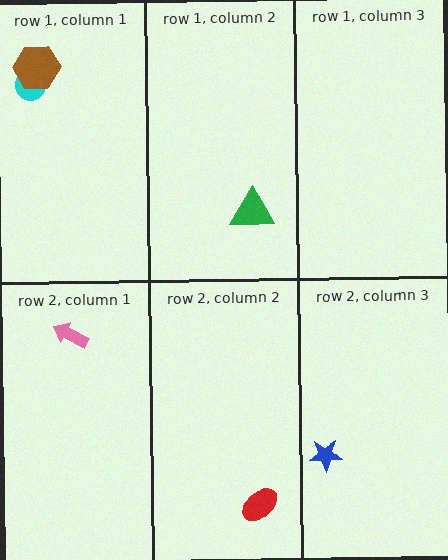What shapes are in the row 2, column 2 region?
The red ellipse.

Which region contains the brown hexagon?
The row 1, column 1 region.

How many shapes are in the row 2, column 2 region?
1.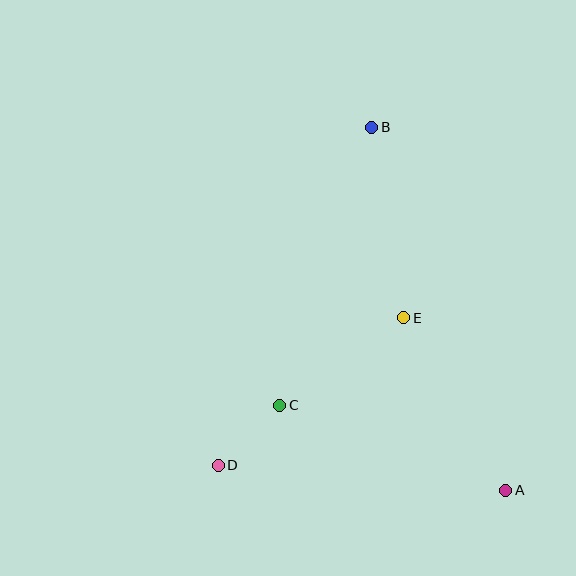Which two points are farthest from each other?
Points A and B are farthest from each other.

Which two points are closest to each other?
Points C and D are closest to each other.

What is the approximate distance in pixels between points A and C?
The distance between A and C is approximately 241 pixels.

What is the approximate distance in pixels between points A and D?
The distance between A and D is approximately 289 pixels.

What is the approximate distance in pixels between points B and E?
The distance between B and E is approximately 193 pixels.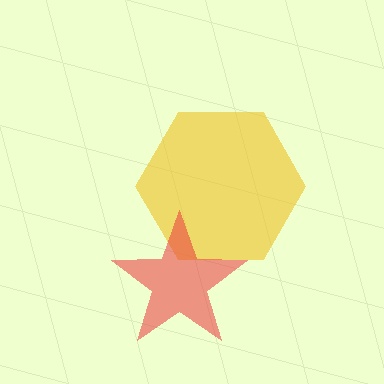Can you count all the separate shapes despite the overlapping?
Yes, there are 2 separate shapes.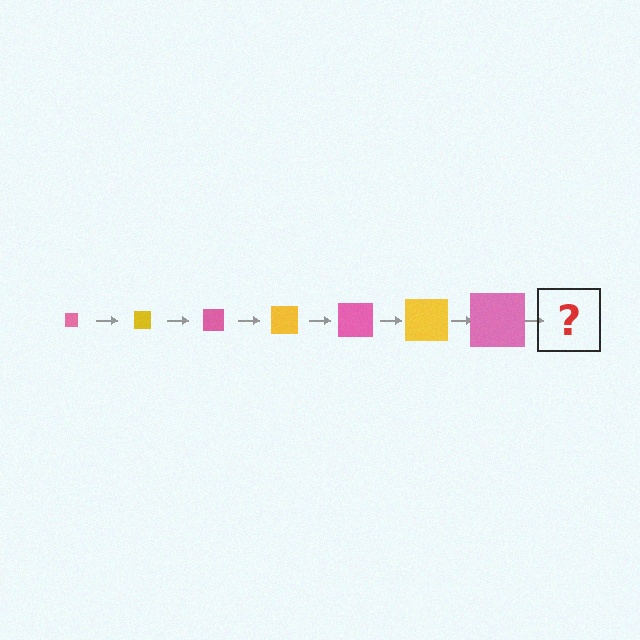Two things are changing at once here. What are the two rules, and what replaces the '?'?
The two rules are that the square grows larger each step and the color cycles through pink and yellow. The '?' should be a yellow square, larger than the previous one.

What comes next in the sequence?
The next element should be a yellow square, larger than the previous one.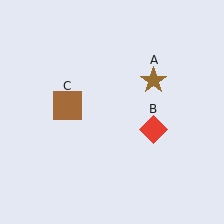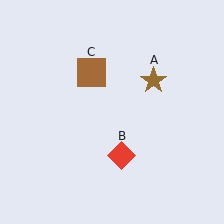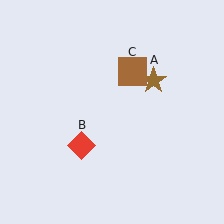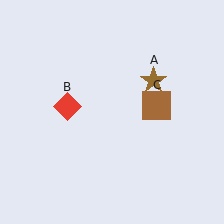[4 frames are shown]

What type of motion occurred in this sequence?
The red diamond (object B), brown square (object C) rotated clockwise around the center of the scene.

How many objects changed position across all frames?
2 objects changed position: red diamond (object B), brown square (object C).